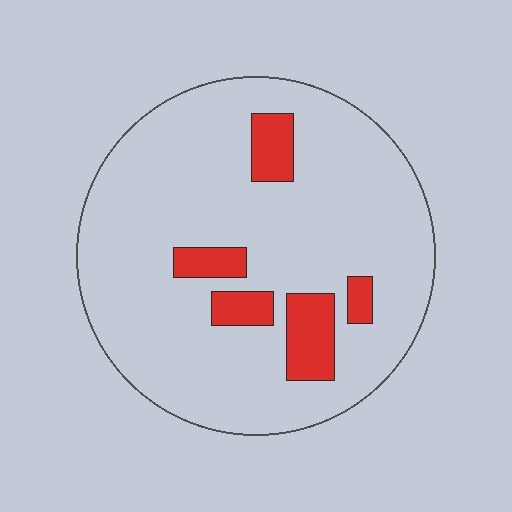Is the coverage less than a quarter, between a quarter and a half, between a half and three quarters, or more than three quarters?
Less than a quarter.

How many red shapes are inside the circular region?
5.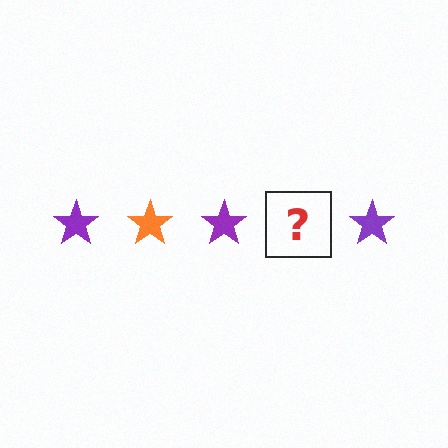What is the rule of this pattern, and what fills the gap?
The rule is that the pattern cycles through purple, orange stars. The gap should be filled with an orange star.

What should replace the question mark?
The question mark should be replaced with an orange star.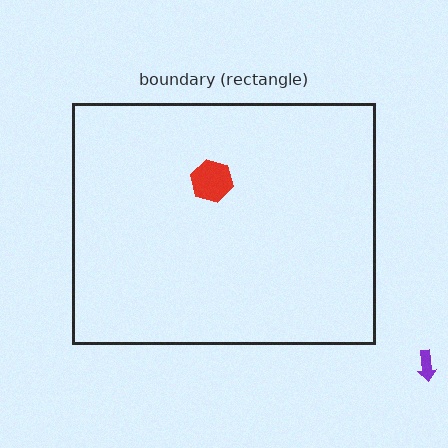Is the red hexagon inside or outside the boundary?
Inside.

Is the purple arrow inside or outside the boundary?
Outside.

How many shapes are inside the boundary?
1 inside, 1 outside.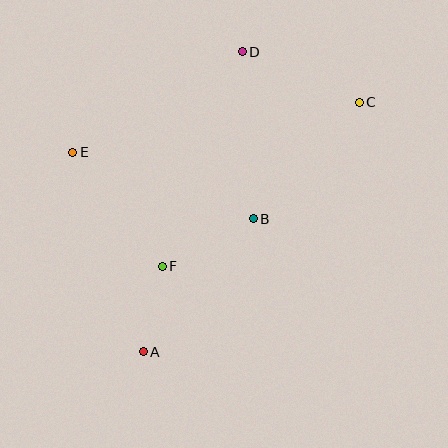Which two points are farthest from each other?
Points A and C are farthest from each other.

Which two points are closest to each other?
Points A and F are closest to each other.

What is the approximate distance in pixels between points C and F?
The distance between C and F is approximately 257 pixels.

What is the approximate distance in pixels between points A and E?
The distance between A and E is approximately 212 pixels.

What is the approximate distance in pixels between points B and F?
The distance between B and F is approximately 103 pixels.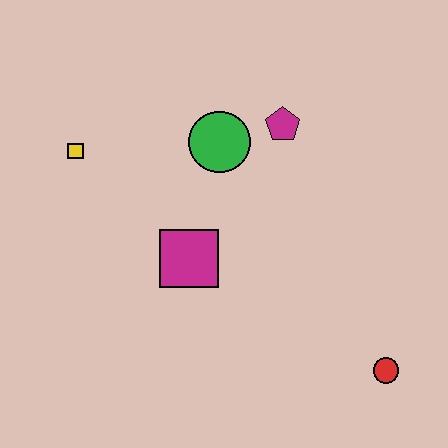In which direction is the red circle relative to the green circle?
The red circle is below the green circle.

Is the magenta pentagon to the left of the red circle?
Yes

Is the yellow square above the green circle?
No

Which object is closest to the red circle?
The magenta square is closest to the red circle.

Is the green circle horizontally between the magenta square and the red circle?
Yes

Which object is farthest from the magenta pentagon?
The red circle is farthest from the magenta pentagon.